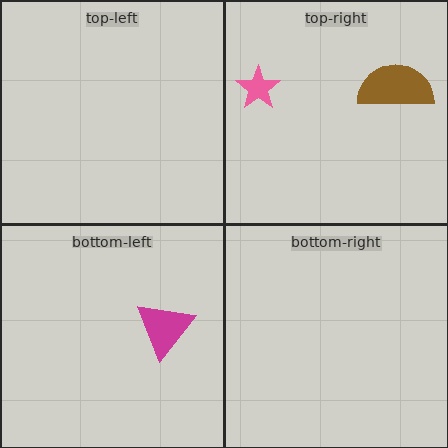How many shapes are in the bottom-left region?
1.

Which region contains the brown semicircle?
The top-right region.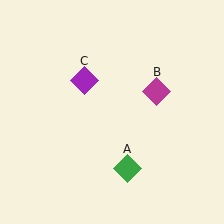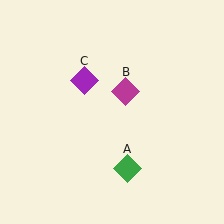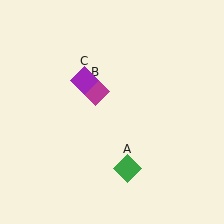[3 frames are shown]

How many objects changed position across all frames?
1 object changed position: magenta diamond (object B).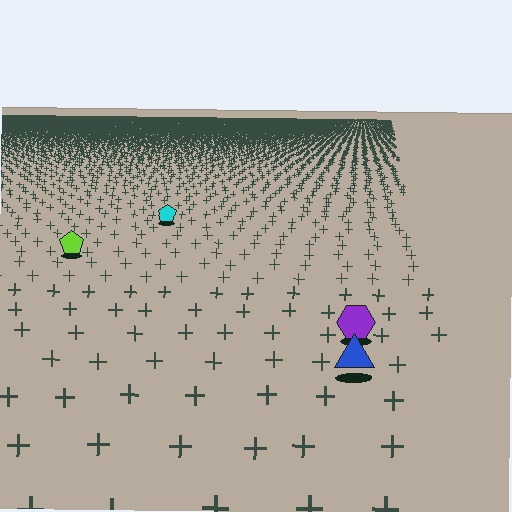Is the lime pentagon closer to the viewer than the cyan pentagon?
Yes. The lime pentagon is closer — you can tell from the texture gradient: the ground texture is coarser near it.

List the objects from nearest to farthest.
From nearest to farthest: the blue triangle, the purple hexagon, the lime pentagon, the cyan pentagon.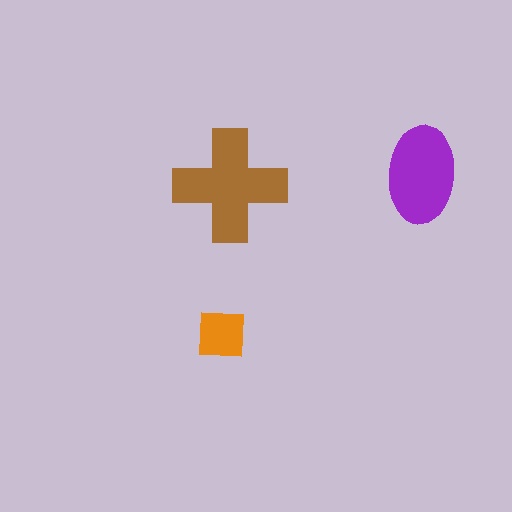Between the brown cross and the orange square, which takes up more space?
The brown cross.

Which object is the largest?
The brown cross.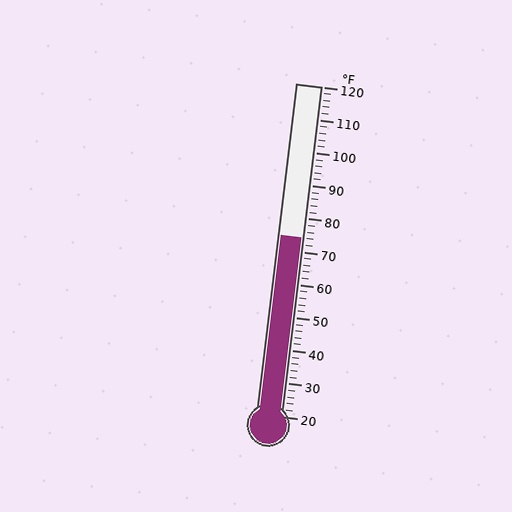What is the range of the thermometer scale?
The thermometer scale ranges from 20°F to 120°F.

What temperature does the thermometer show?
The thermometer shows approximately 74°F.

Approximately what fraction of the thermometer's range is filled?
The thermometer is filled to approximately 55% of its range.